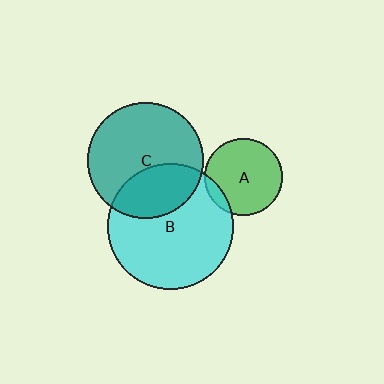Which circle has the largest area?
Circle B (cyan).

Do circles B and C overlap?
Yes.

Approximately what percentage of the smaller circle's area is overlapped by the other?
Approximately 35%.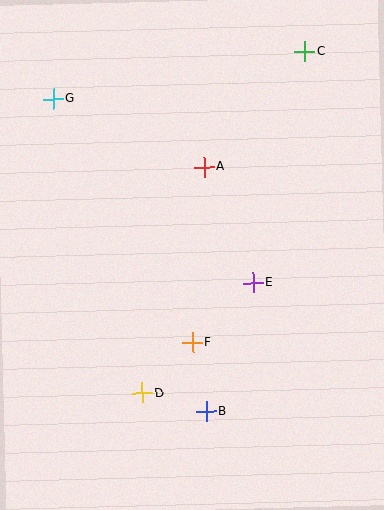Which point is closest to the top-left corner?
Point G is closest to the top-left corner.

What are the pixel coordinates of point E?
Point E is at (253, 283).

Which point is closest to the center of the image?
Point E at (253, 283) is closest to the center.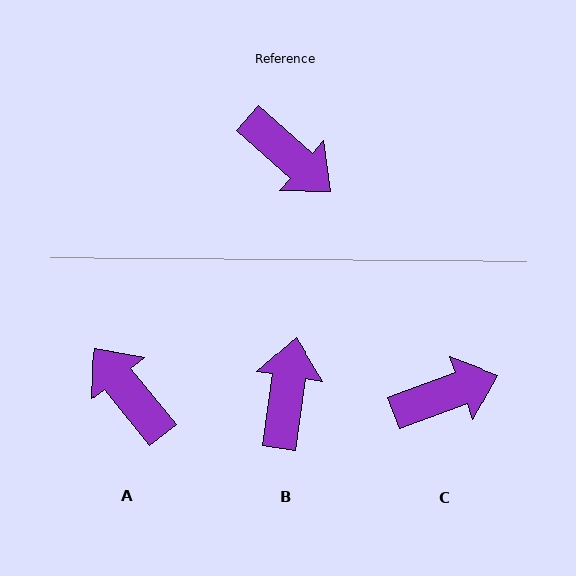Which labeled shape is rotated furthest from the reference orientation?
A, about 170 degrees away.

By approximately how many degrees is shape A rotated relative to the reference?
Approximately 170 degrees counter-clockwise.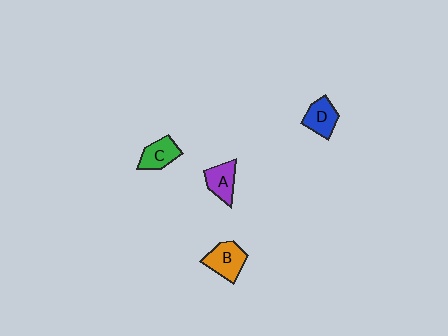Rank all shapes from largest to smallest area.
From largest to smallest: B (orange), D (blue), C (green), A (purple).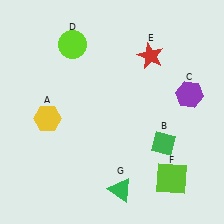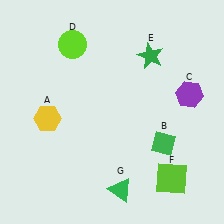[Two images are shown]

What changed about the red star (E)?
In Image 1, E is red. In Image 2, it changed to green.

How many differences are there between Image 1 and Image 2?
There is 1 difference between the two images.